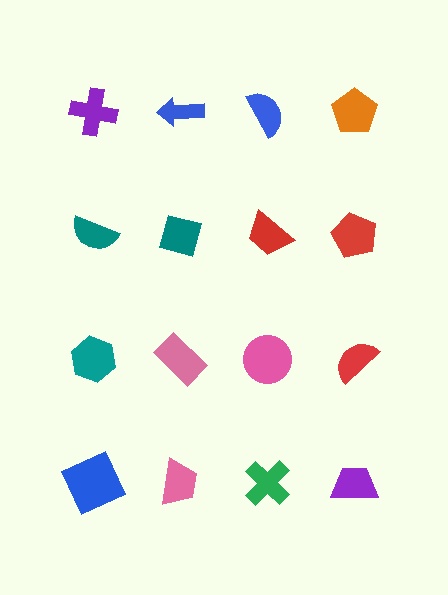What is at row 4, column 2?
A pink trapezoid.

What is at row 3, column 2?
A pink rectangle.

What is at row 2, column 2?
A teal square.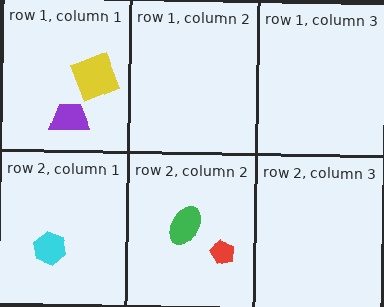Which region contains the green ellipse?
The row 2, column 2 region.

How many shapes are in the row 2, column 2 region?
2.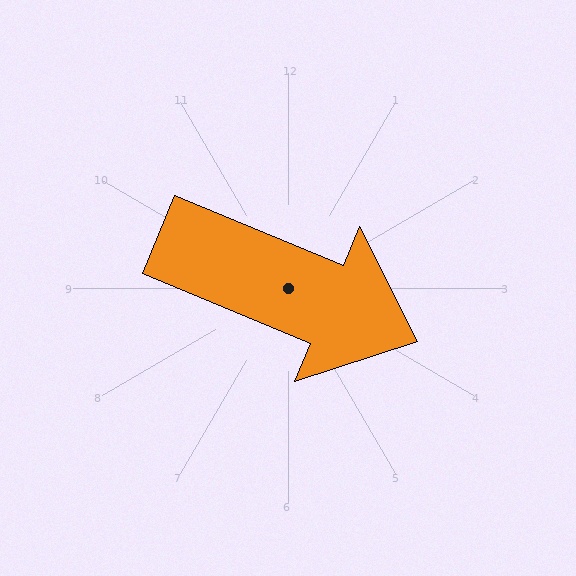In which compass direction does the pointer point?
East.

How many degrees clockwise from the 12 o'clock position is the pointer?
Approximately 112 degrees.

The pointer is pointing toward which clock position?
Roughly 4 o'clock.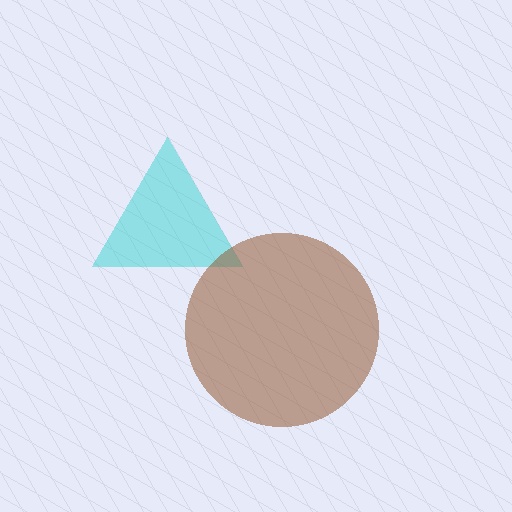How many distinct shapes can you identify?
There are 2 distinct shapes: a cyan triangle, a brown circle.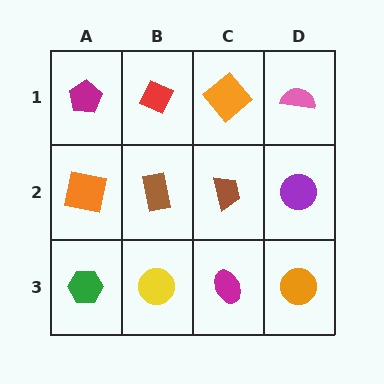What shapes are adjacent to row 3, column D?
A purple circle (row 2, column D), a magenta ellipse (row 3, column C).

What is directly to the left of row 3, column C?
A yellow circle.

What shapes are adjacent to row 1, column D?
A purple circle (row 2, column D), an orange diamond (row 1, column C).